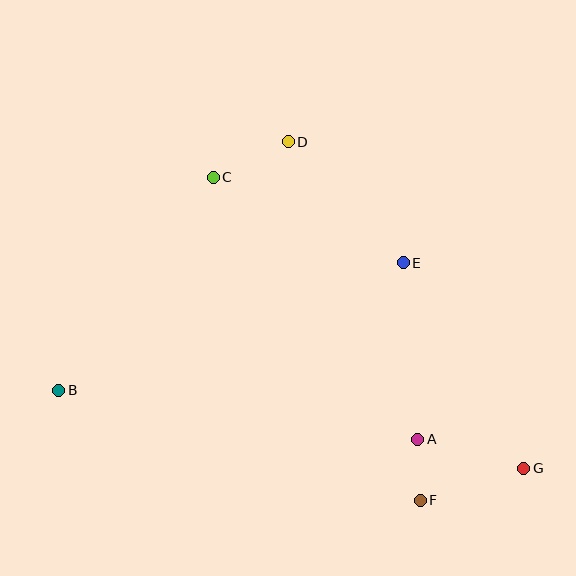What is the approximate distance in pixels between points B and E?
The distance between B and E is approximately 367 pixels.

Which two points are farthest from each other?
Points B and G are farthest from each other.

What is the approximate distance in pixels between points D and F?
The distance between D and F is approximately 382 pixels.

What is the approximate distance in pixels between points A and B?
The distance between A and B is approximately 363 pixels.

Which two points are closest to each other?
Points A and F are closest to each other.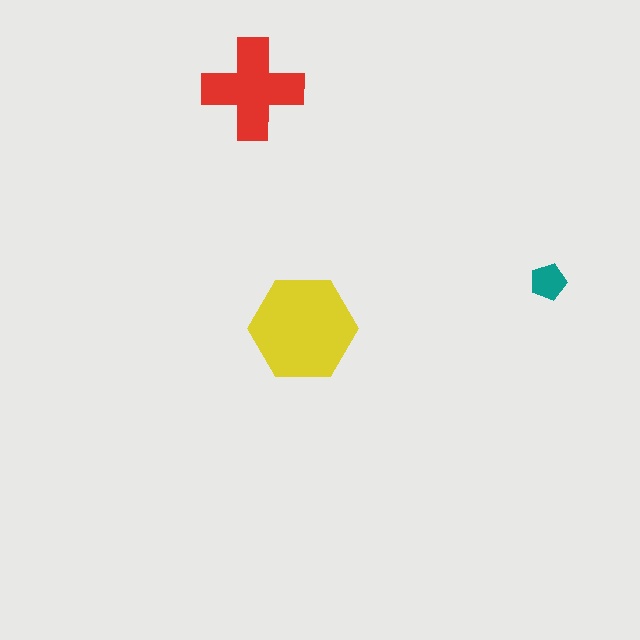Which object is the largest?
The yellow hexagon.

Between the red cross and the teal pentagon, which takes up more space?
The red cross.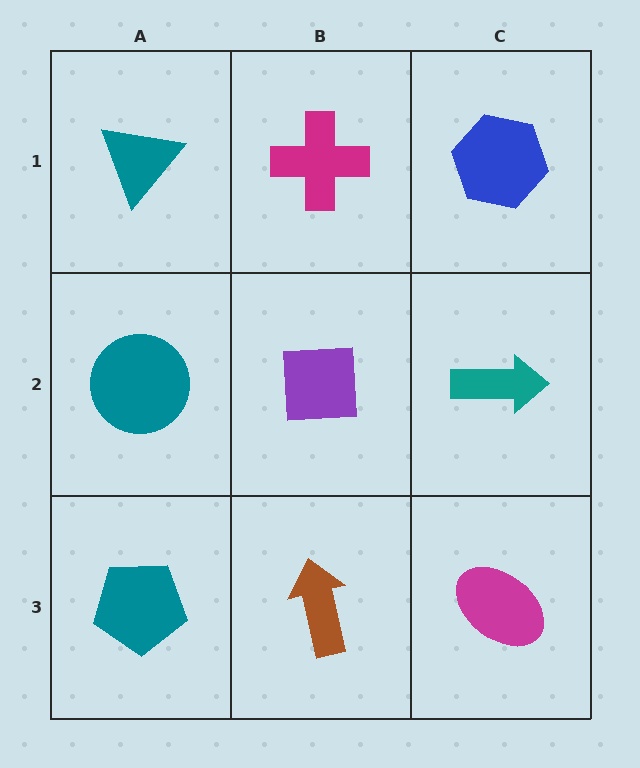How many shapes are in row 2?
3 shapes.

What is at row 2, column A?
A teal circle.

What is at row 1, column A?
A teal triangle.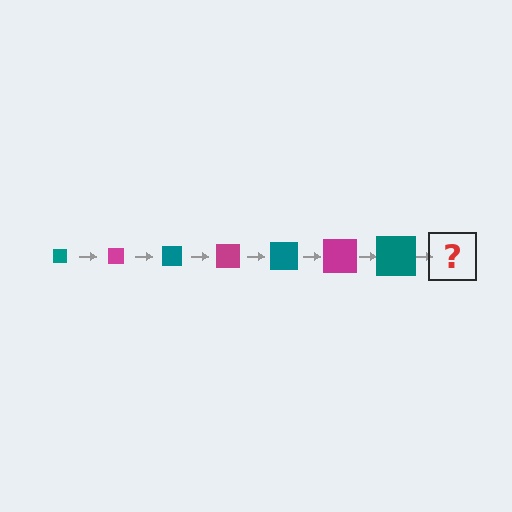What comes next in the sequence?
The next element should be a magenta square, larger than the previous one.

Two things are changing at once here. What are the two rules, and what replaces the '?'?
The two rules are that the square grows larger each step and the color cycles through teal and magenta. The '?' should be a magenta square, larger than the previous one.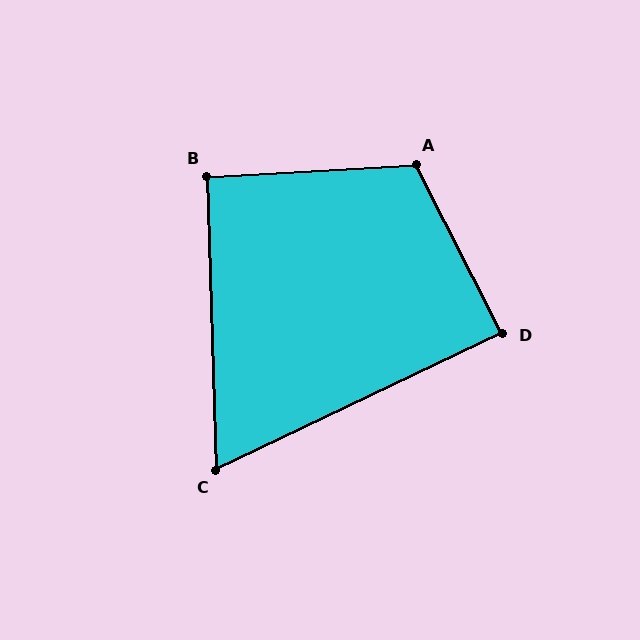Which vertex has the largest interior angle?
A, at approximately 114 degrees.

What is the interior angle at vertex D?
Approximately 88 degrees (approximately right).